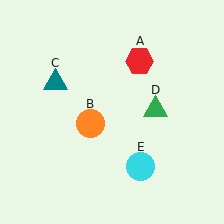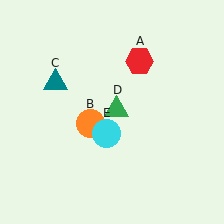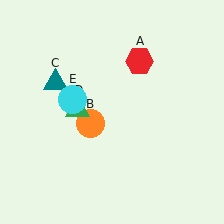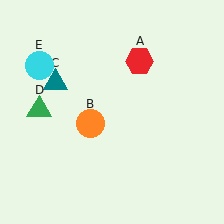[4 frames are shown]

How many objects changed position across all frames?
2 objects changed position: green triangle (object D), cyan circle (object E).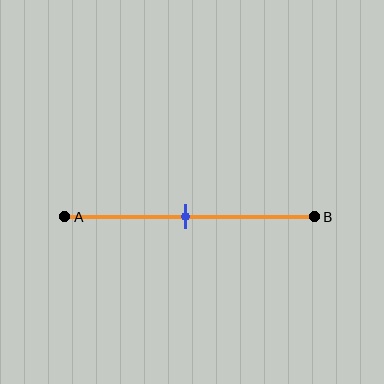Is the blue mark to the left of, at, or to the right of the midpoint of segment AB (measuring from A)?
The blue mark is approximately at the midpoint of segment AB.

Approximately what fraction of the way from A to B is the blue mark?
The blue mark is approximately 50% of the way from A to B.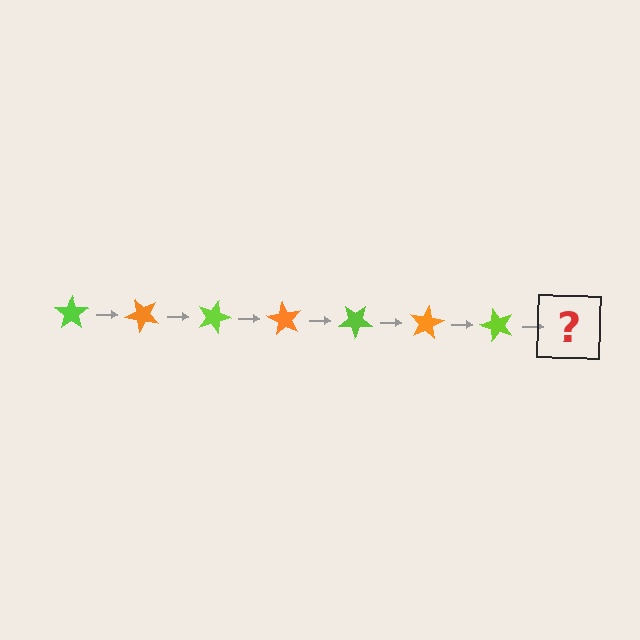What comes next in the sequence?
The next element should be an orange star, rotated 315 degrees from the start.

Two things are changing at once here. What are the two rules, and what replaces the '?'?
The two rules are that it rotates 45 degrees each step and the color cycles through lime and orange. The '?' should be an orange star, rotated 315 degrees from the start.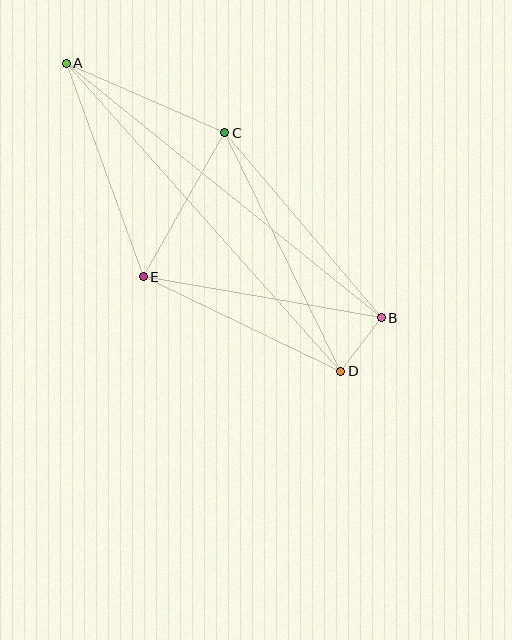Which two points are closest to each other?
Points B and D are closest to each other.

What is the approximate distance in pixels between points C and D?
The distance between C and D is approximately 265 pixels.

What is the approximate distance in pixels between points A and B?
The distance between A and B is approximately 405 pixels.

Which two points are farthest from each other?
Points A and D are farthest from each other.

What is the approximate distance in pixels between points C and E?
The distance between C and E is approximately 165 pixels.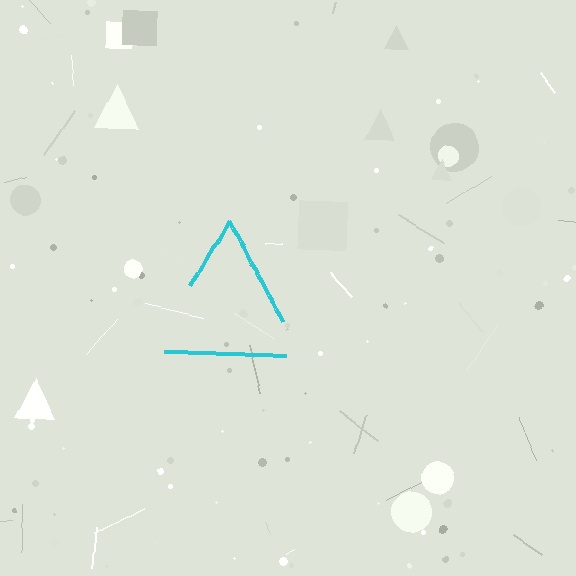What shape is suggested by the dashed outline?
The dashed outline suggests a triangle.